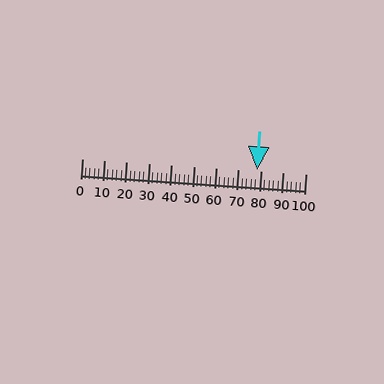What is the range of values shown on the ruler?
The ruler shows values from 0 to 100.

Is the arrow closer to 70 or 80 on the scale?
The arrow is closer to 80.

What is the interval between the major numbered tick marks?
The major tick marks are spaced 10 units apart.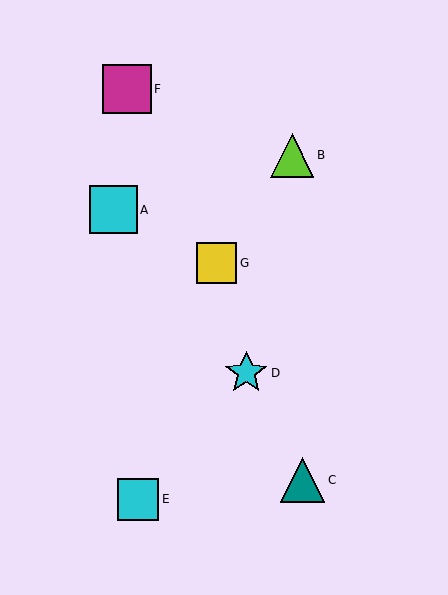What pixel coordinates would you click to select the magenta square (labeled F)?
Click at (127, 89) to select the magenta square F.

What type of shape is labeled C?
Shape C is a teal triangle.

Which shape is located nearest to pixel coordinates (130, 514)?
The cyan square (labeled E) at (138, 499) is nearest to that location.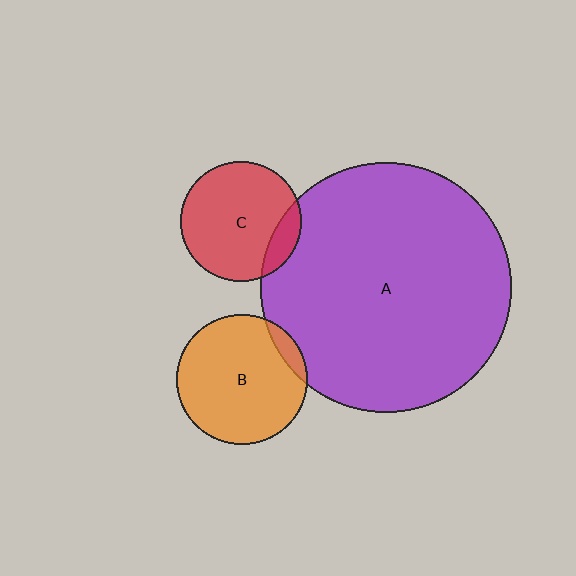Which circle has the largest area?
Circle A (purple).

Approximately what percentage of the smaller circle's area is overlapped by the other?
Approximately 15%.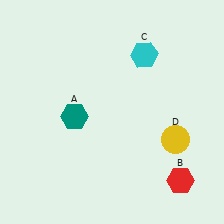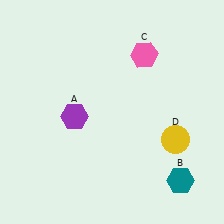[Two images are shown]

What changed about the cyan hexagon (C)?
In Image 1, C is cyan. In Image 2, it changed to pink.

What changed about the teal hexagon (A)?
In Image 1, A is teal. In Image 2, it changed to purple.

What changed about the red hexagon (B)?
In Image 1, B is red. In Image 2, it changed to teal.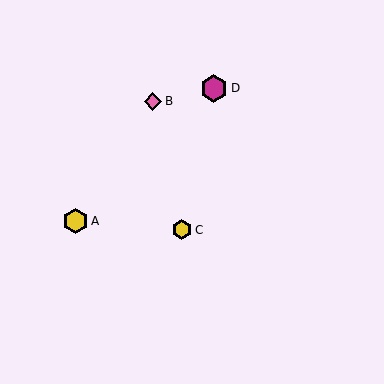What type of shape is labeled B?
Shape B is a pink diamond.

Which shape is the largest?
The magenta hexagon (labeled D) is the largest.